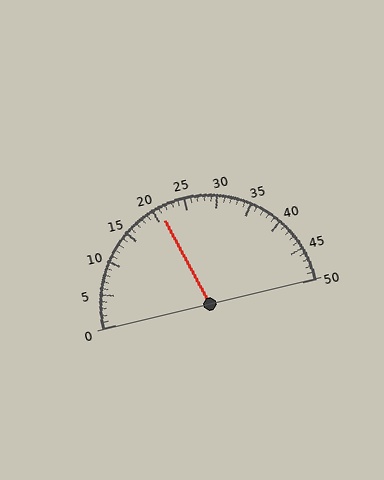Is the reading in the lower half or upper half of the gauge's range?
The reading is in the lower half of the range (0 to 50).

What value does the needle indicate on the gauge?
The needle indicates approximately 21.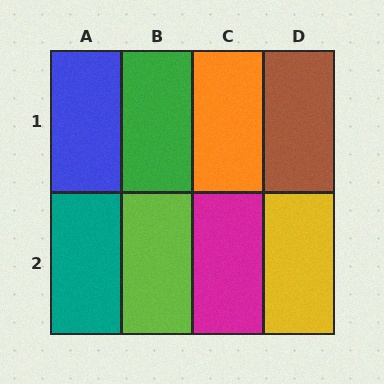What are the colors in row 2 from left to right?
Teal, lime, magenta, yellow.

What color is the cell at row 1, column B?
Green.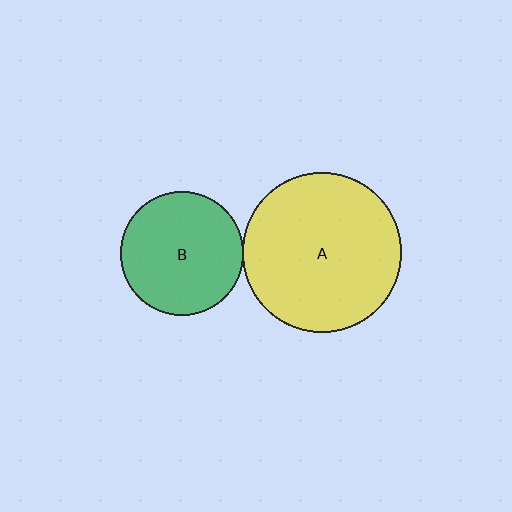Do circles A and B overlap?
Yes.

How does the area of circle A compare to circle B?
Approximately 1.7 times.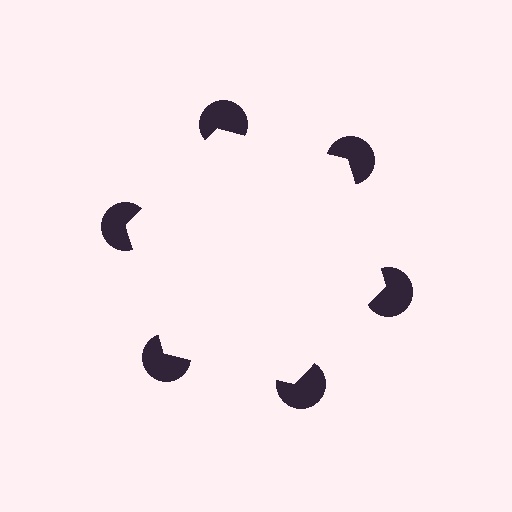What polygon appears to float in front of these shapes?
An illusory hexagon — its edges are inferred from the aligned wedge cuts in the pac-man discs, not physically drawn.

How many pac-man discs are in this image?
There are 6 — one at each vertex of the illusory hexagon.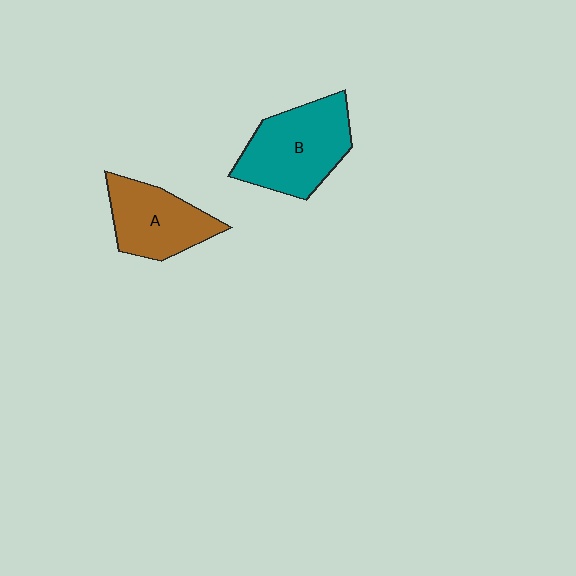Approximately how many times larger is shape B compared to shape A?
Approximately 1.3 times.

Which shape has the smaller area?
Shape A (brown).